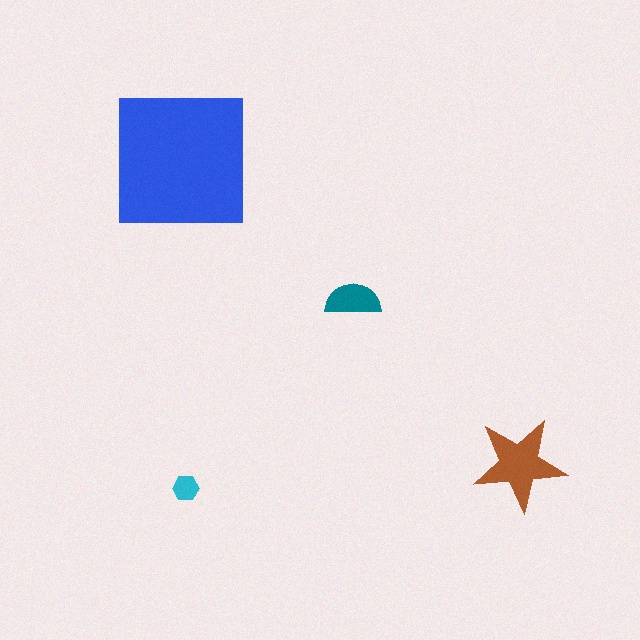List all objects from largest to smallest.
The blue square, the brown star, the teal semicircle, the cyan hexagon.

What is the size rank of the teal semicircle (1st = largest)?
3rd.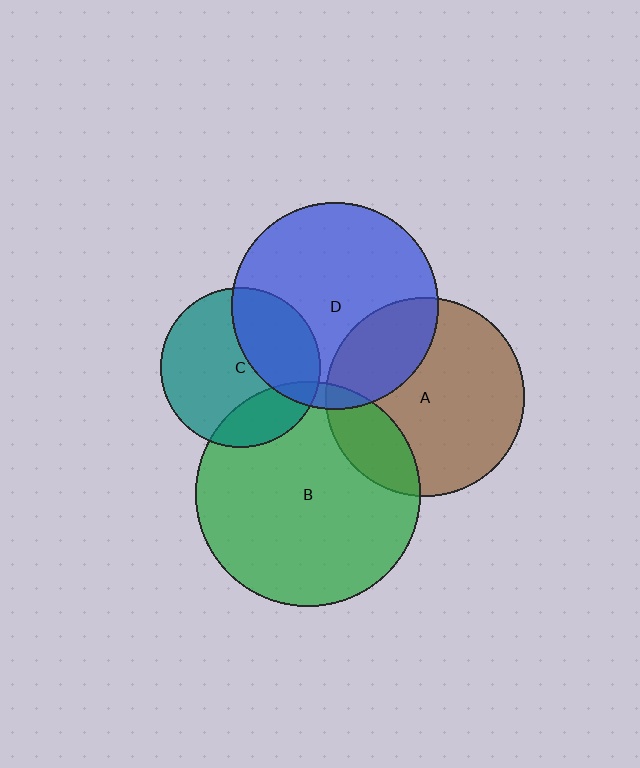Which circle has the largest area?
Circle B (green).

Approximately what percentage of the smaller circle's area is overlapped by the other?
Approximately 25%.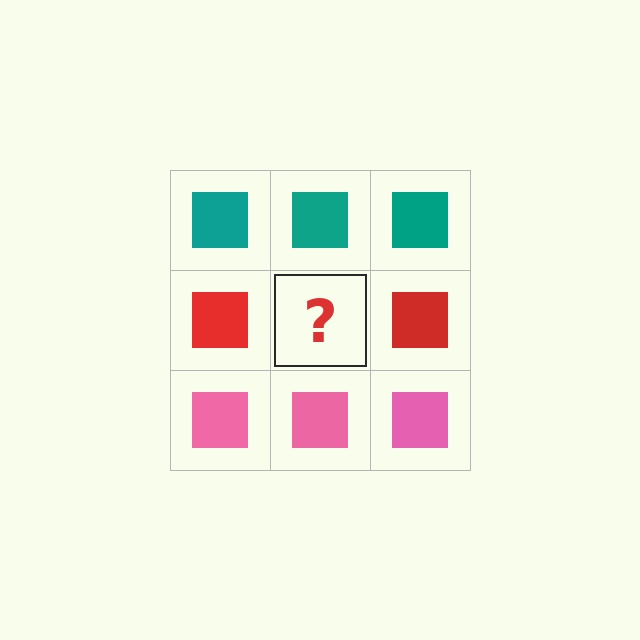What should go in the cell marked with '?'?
The missing cell should contain a red square.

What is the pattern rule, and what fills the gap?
The rule is that each row has a consistent color. The gap should be filled with a red square.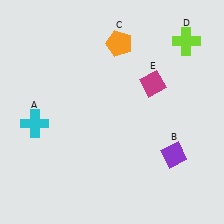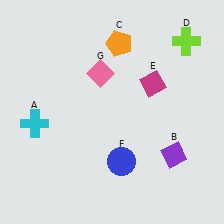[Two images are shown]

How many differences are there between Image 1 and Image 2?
There are 2 differences between the two images.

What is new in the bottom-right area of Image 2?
A blue circle (F) was added in the bottom-right area of Image 2.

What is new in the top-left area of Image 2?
A pink diamond (G) was added in the top-left area of Image 2.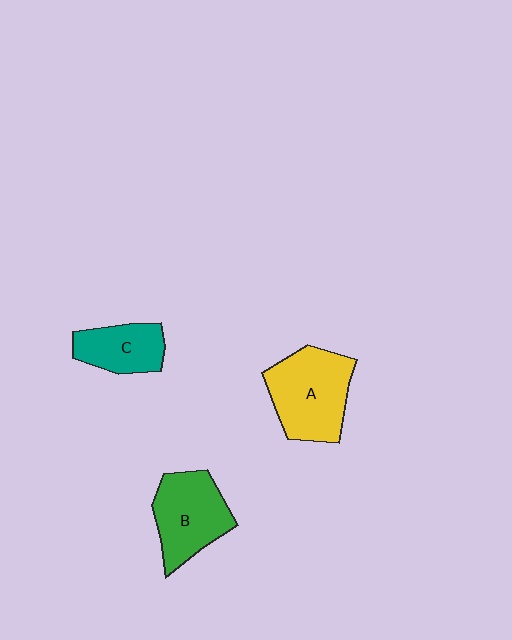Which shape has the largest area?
Shape A (yellow).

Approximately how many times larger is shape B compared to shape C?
Approximately 1.4 times.